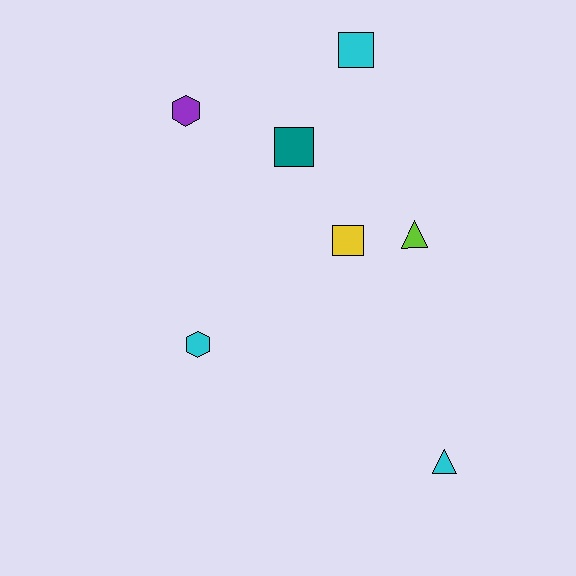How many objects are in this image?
There are 7 objects.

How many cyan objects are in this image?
There are 3 cyan objects.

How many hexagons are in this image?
There are 2 hexagons.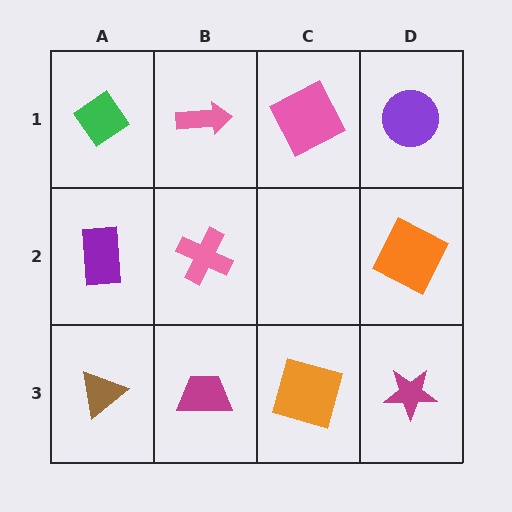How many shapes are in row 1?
4 shapes.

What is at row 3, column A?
A brown triangle.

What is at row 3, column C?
An orange square.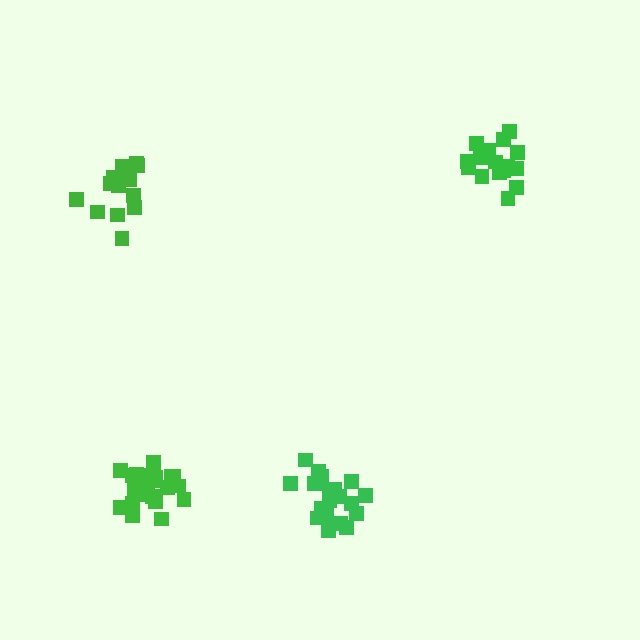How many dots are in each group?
Group 1: 20 dots, Group 2: 21 dots, Group 3: 16 dots, Group 4: 15 dots (72 total).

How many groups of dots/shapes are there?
There are 4 groups.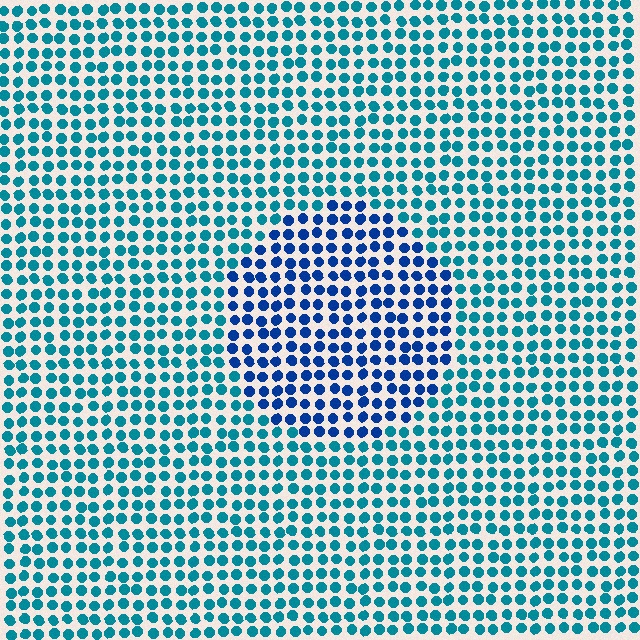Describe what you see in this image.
The image is filled with small teal elements in a uniform arrangement. A circle-shaped region is visible where the elements are tinted to a slightly different hue, forming a subtle color boundary.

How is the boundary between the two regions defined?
The boundary is defined purely by a slight shift in hue (about 33 degrees). Spacing, size, and orientation are identical on both sides.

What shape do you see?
I see a circle.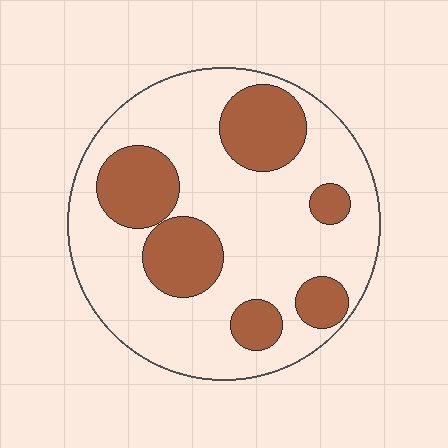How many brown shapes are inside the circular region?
6.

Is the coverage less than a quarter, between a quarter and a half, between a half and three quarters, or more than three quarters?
Between a quarter and a half.